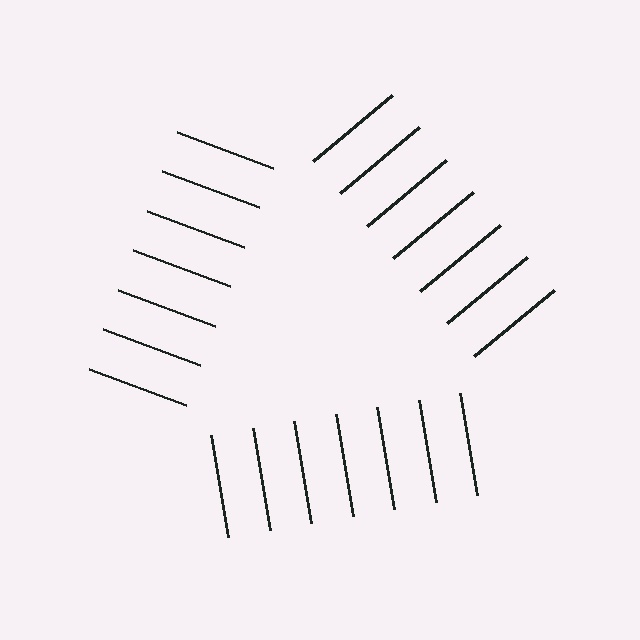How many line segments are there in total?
21 — 7 along each of the 3 edges.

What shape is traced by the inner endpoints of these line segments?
An illusory triangle — the line segments terminate on its edges but no continuous stroke is drawn.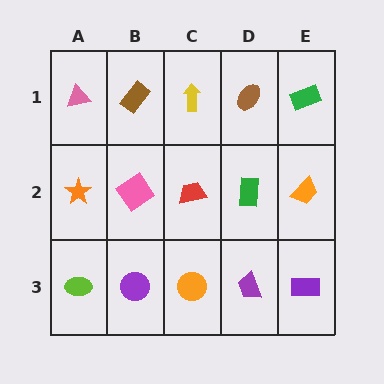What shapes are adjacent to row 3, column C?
A red trapezoid (row 2, column C), a purple circle (row 3, column B), a purple trapezoid (row 3, column D).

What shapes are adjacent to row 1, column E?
An orange trapezoid (row 2, column E), a brown ellipse (row 1, column D).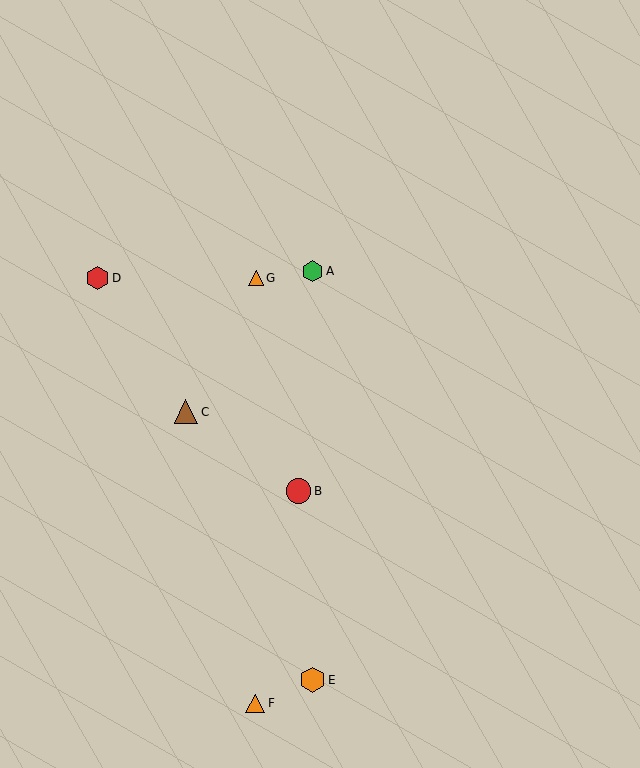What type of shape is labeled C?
Shape C is a brown triangle.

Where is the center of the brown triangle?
The center of the brown triangle is at (186, 412).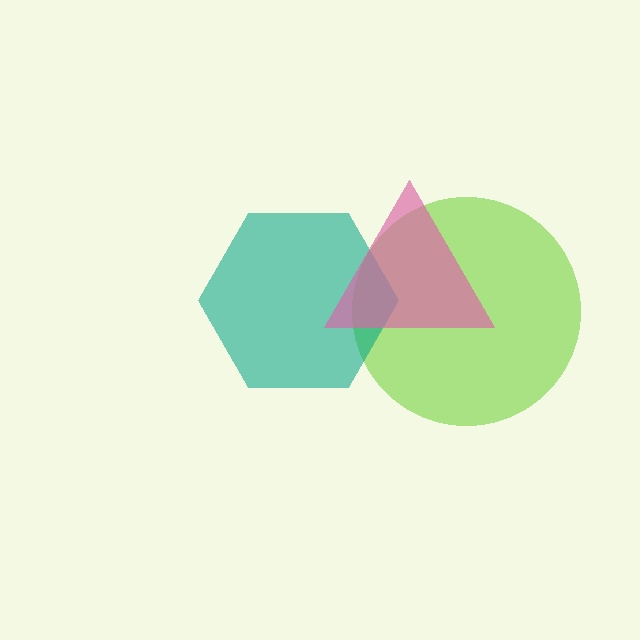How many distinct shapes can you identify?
There are 3 distinct shapes: a lime circle, a teal hexagon, a pink triangle.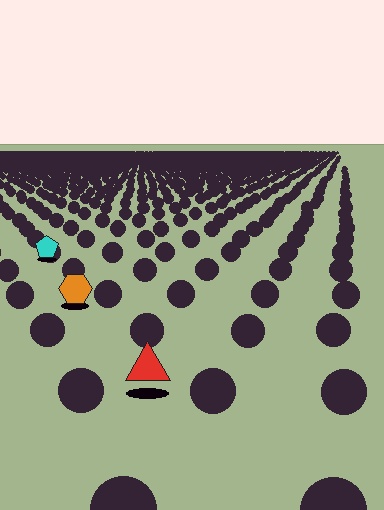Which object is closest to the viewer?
The red triangle is closest. The texture marks near it are larger and more spread out.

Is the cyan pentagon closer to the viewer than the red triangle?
No. The red triangle is closer — you can tell from the texture gradient: the ground texture is coarser near it.